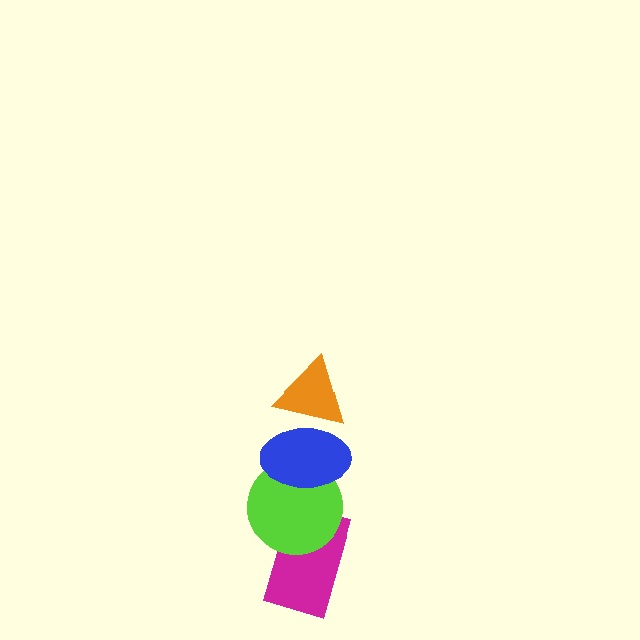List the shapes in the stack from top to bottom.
From top to bottom: the orange triangle, the blue ellipse, the lime circle, the magenta rectangle.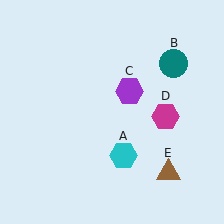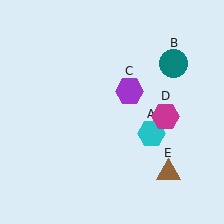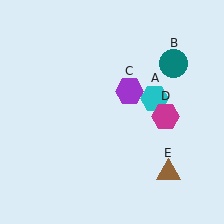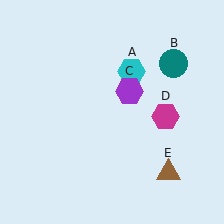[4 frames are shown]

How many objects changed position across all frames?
1 object changed position: cyan hexagon (object A).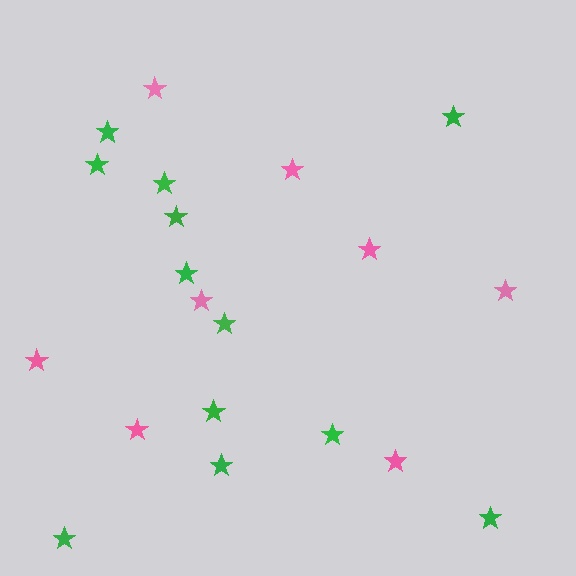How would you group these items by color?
There are 2 groups: one group of pink stars (8) and one group of green stars (12).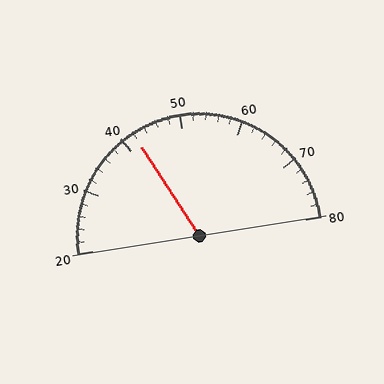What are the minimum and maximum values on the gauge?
The gauge ranges from 20 to 80.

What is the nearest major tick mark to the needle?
The nearest major tick mark is 40.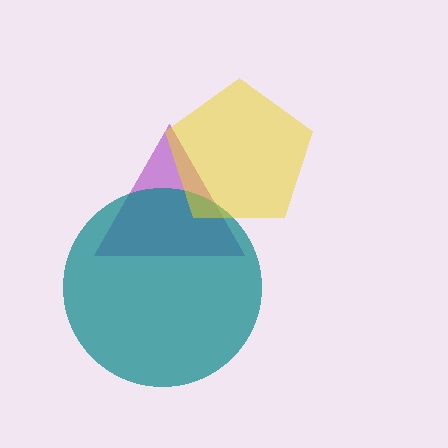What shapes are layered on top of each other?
The layered shapes are: a purple triangle, a teal circle, a yellow pentagon.